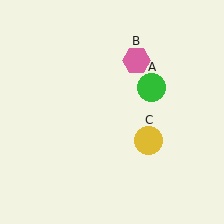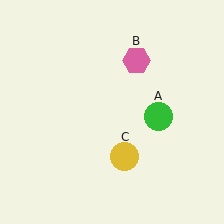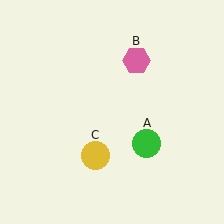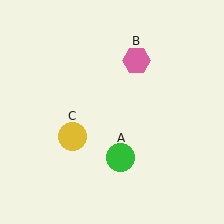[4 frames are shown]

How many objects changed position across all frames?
2 objects changed position: green circle (object A), yellow circle (object C).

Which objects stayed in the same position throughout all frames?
Pink hexagon (object B) remained stationary.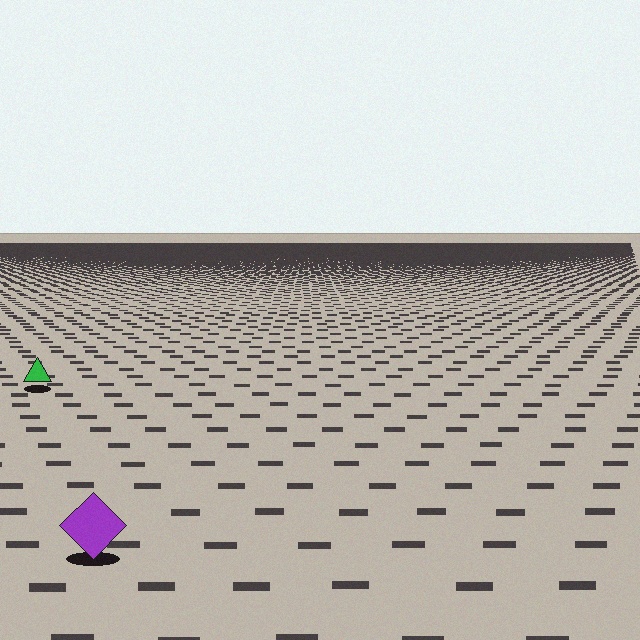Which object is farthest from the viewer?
The green triangle is farthest from the viewer. It appears smaller and the ground texture around it is denser.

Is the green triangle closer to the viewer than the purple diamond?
No. The purple diamond is closer — you can tell from the texture gradient: the ground texture is coarser near it.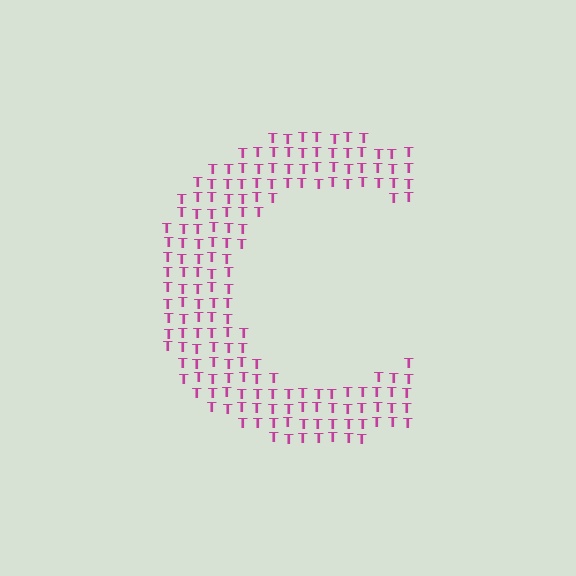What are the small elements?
The small elements are letter T's.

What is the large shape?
The large shape is the letter C.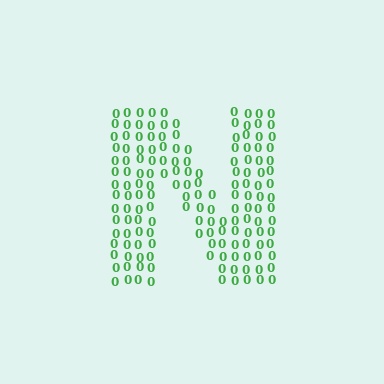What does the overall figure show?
The overall figure shows the letter N.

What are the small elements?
The small elements are digit 0's.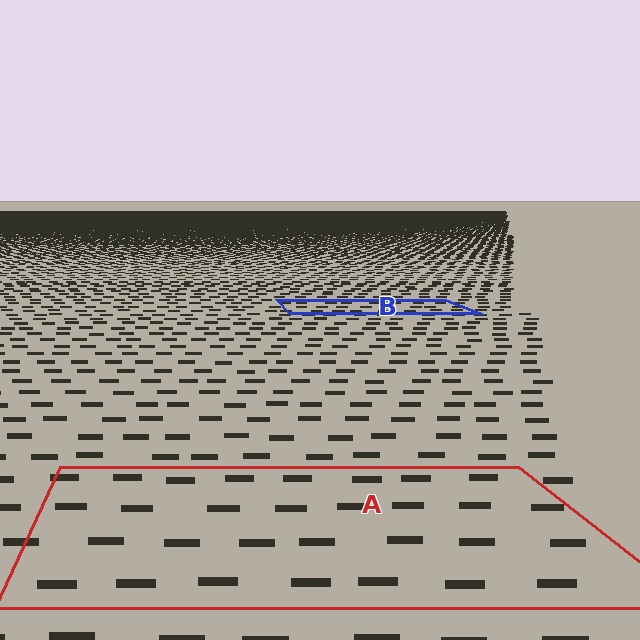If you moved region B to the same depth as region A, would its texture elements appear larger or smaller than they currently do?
They would appear larger. At a closer depth, the same texture elements are projected at a bigger on-screen size.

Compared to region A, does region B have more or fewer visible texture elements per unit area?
Region B has more texture elements per unit area — they are packed more densely because it is farther away.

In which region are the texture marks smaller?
The texture marks are smaller in region B, because it is farther away.